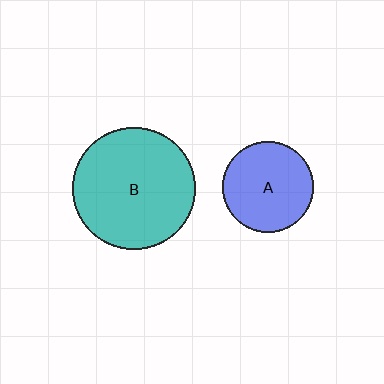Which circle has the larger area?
Circle B (teal).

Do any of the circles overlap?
No, none of the circles overlap.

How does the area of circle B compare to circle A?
Approximately 1.8 times.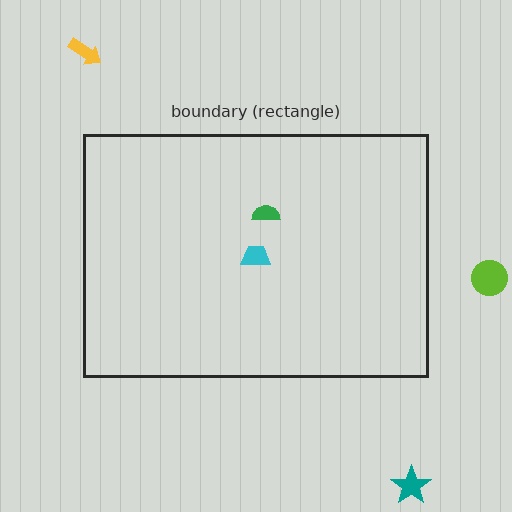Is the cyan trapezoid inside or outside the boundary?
Inside.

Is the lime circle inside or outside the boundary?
Outside.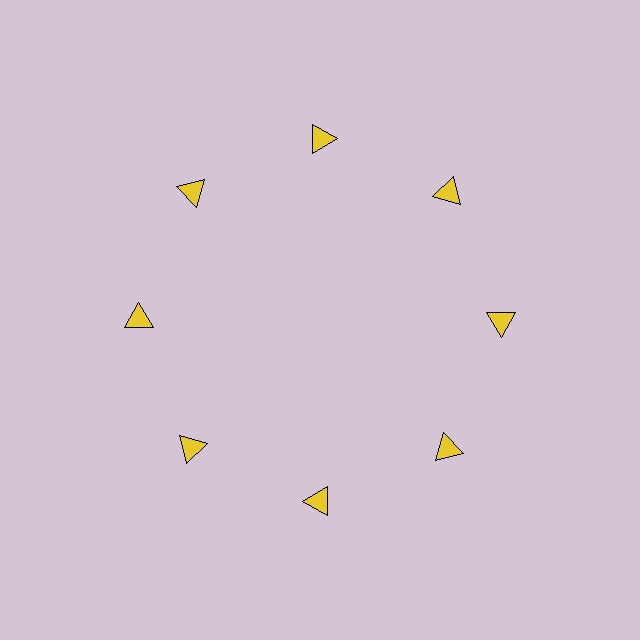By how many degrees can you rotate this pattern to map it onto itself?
The pattern maps onto itself every 45 degrees of rotation.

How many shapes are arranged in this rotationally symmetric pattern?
There are 8 shapes, arranged in 8 groups of 1.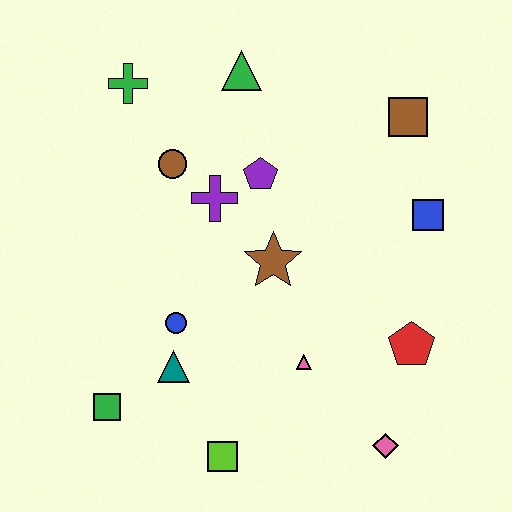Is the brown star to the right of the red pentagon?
No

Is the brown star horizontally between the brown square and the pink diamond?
No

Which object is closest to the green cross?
The brown circle is closest to the green cross.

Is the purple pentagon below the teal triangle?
No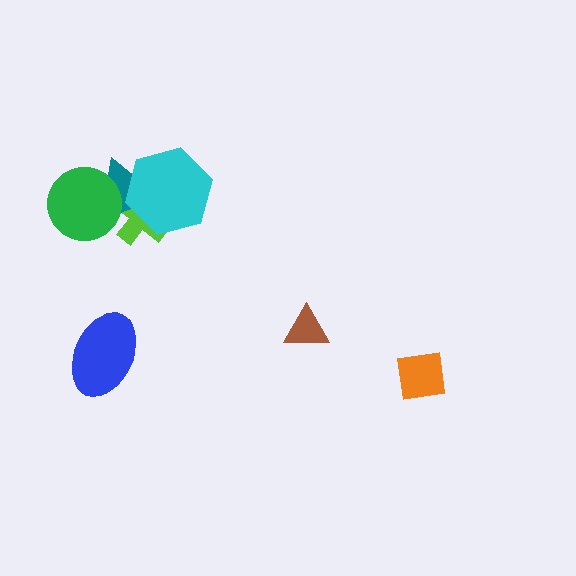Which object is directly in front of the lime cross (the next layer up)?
The teal triangle is directly in front of the lime cross.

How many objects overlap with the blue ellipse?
0 objects overlap with the blue ellipse.